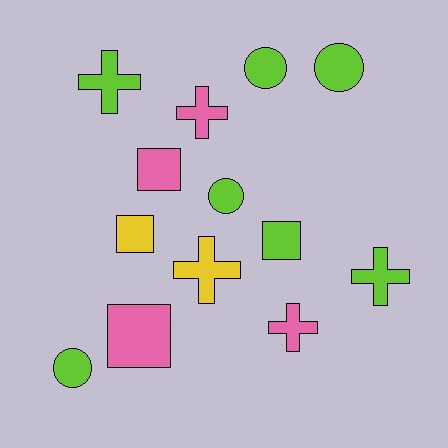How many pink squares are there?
There are 2 pink squares.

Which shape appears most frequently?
Cross, with 5 objects.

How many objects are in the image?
There are 13 objects.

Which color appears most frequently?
Lime, with 7 objects.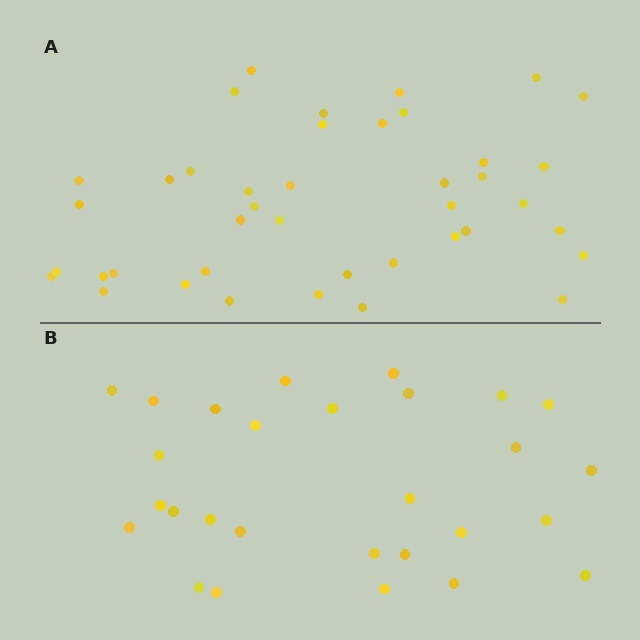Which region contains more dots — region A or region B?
Region A (the top region) has more dots.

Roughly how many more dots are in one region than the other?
Region A has approximately 15 more dots than region B.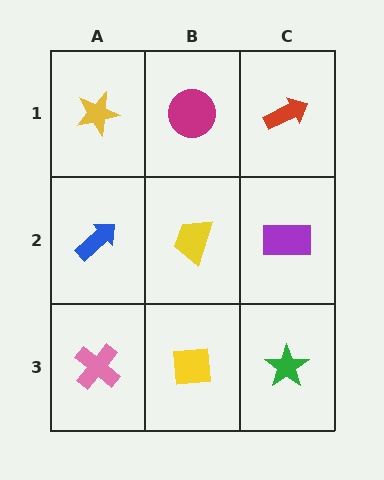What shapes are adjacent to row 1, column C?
A purple rectangle (row 2, column C), a magenta circle (row 1, column B).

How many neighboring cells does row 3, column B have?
3.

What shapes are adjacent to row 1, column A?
A blue arrow (row 2, column A), a magenta circle (row 1, column B).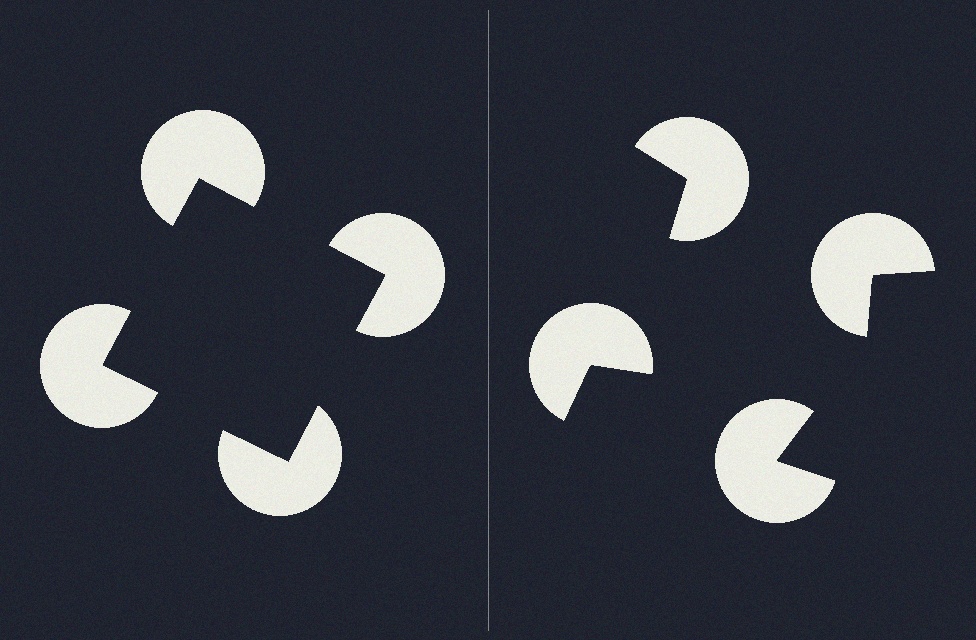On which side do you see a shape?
An illusory square appears on the left side. On the right side the wedge cuts are rotated, so no coherent shape forms.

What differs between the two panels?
The pac-man discs are positioned identically on both sides; only the wedge orientations differ. On the left they align to a square; on the right they are misaligned.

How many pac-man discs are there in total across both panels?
8 — 4 on each side.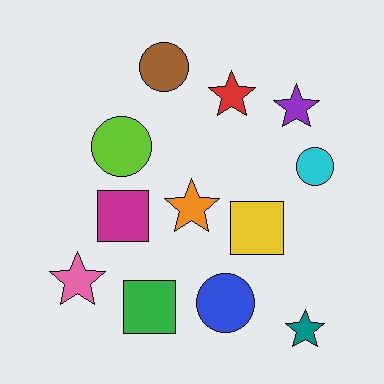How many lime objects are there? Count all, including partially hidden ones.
There is 1 lime object.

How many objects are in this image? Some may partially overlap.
There are 12 objects.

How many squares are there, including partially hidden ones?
There are 3 squares.